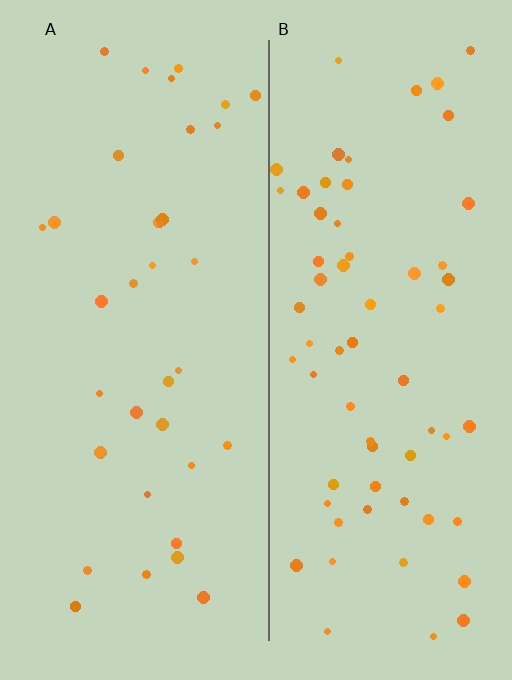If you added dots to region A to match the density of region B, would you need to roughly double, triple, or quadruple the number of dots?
Approximately double.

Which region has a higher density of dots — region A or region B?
B (the right).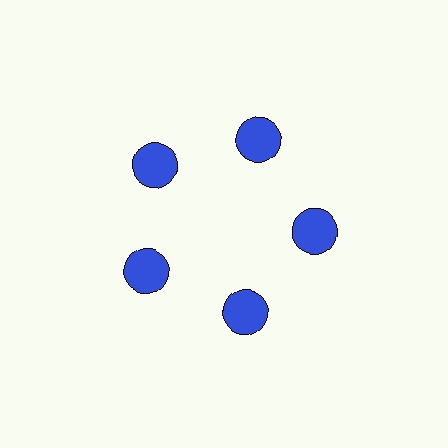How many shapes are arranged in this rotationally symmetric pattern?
There are 5 shapes, arranged in 5 groups of 1.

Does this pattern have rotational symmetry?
Yes, this pattern has 5-fold rotational symmetry. It looks the same after rotating 72 degrees around the center.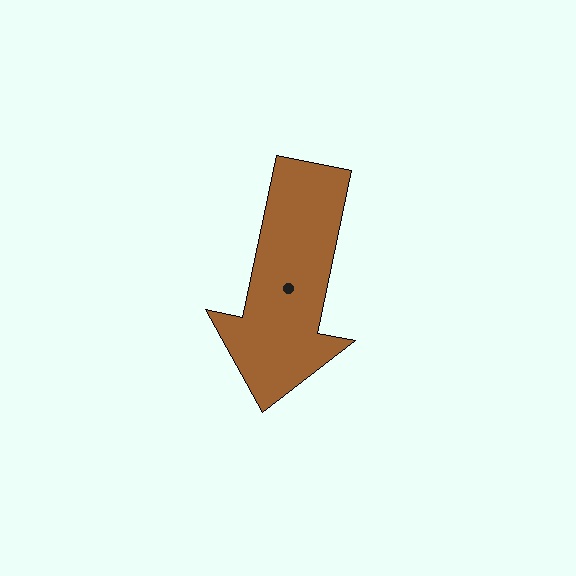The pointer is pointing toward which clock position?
Roughly 6 o'clock.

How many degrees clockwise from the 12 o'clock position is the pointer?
Approximately 192 degrees.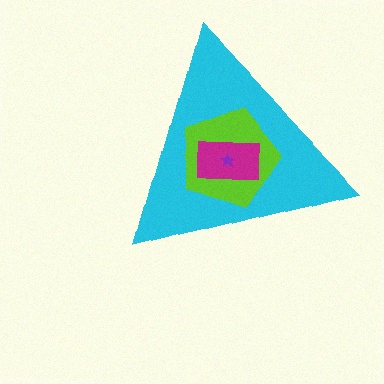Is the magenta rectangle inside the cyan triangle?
Yes.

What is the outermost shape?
The cyan triangle.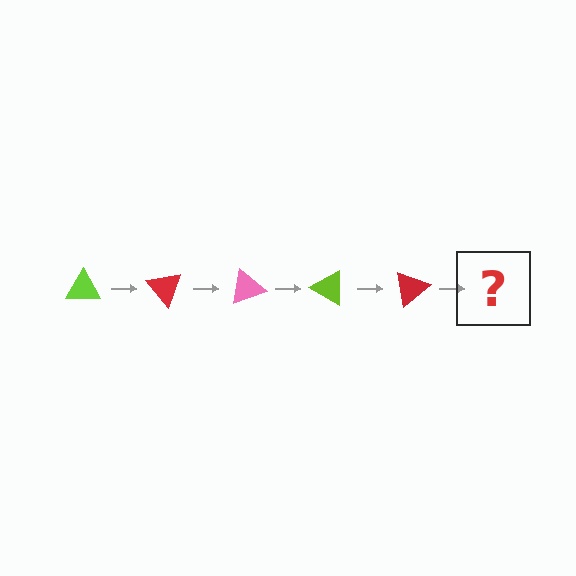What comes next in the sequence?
The next element should be a pink triangle, rotated 250 degrees from the start.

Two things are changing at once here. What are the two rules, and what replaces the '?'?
The two rules are that it rotates 50 degrees each step and the color cycles through lime, red, and pink. The '?' should be a pink triangle, rotated 250 degrees from the start.